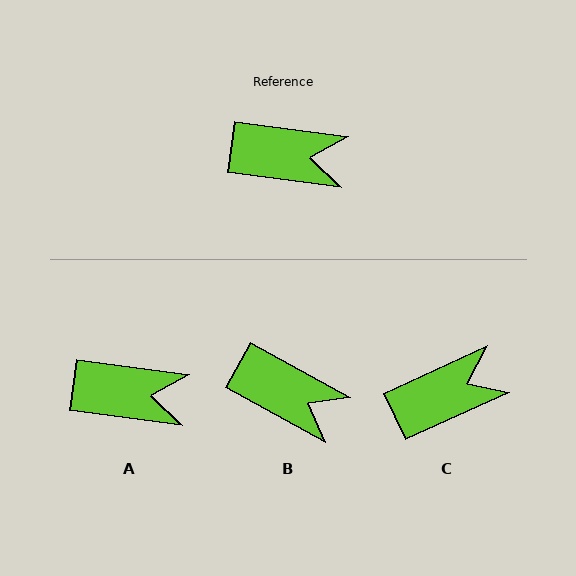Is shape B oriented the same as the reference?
No, it is off by about 21 degrees.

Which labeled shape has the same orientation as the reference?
A.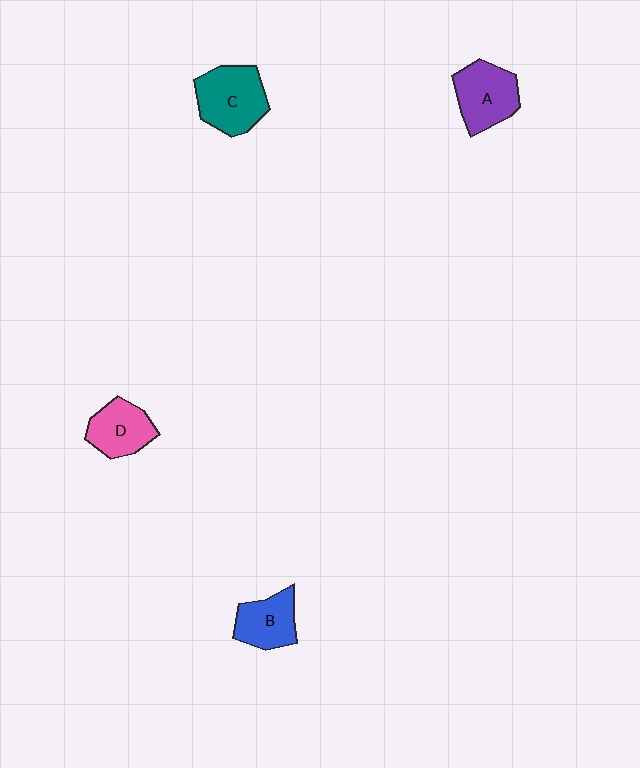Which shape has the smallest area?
Shape B (blue).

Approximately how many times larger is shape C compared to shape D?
Approximately 1.4 times.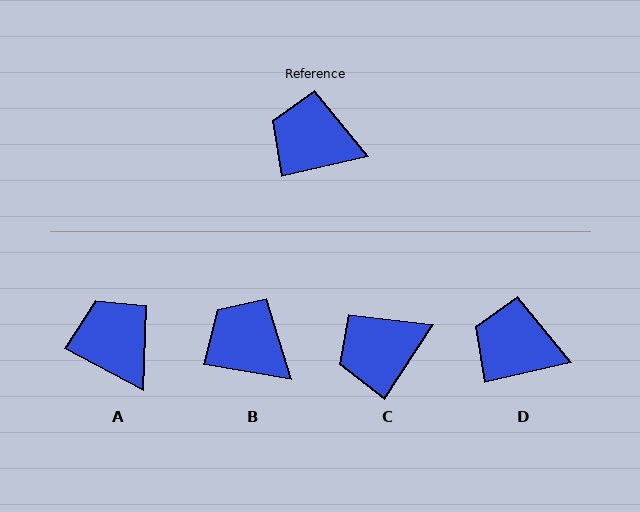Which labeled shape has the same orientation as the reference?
D.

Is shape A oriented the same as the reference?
No, it is off by about 41 degrees.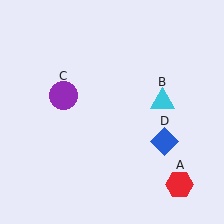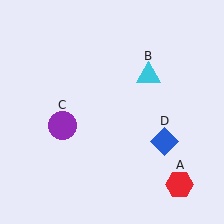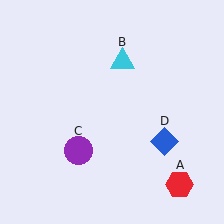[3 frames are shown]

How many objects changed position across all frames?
2 objects changed position: cyan triangle (object B), purple circle (object C).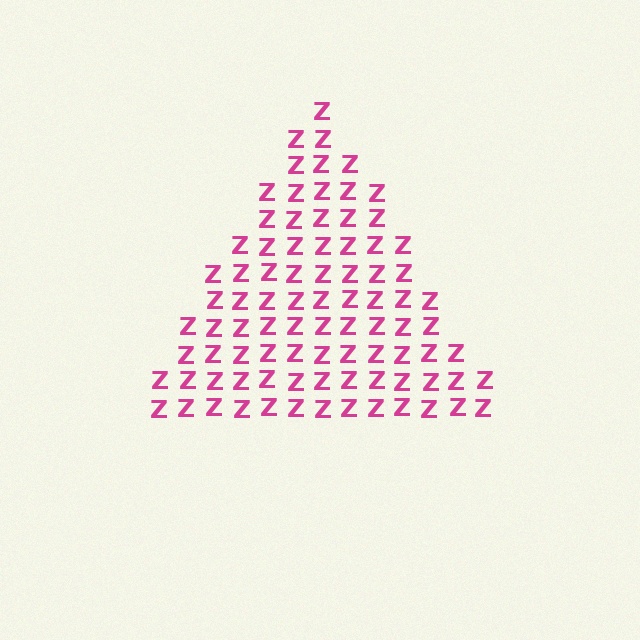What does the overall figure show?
The overall figure shows a triangle.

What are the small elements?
The small elements are letter Z's.